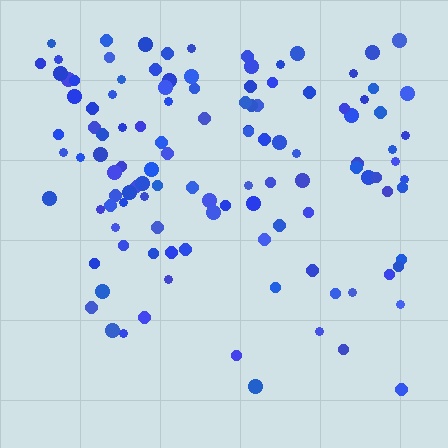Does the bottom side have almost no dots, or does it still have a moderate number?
Still a moderate number, just noticeably fewer than the top.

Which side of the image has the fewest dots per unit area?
The bottom.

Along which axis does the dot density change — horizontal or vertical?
Vertical.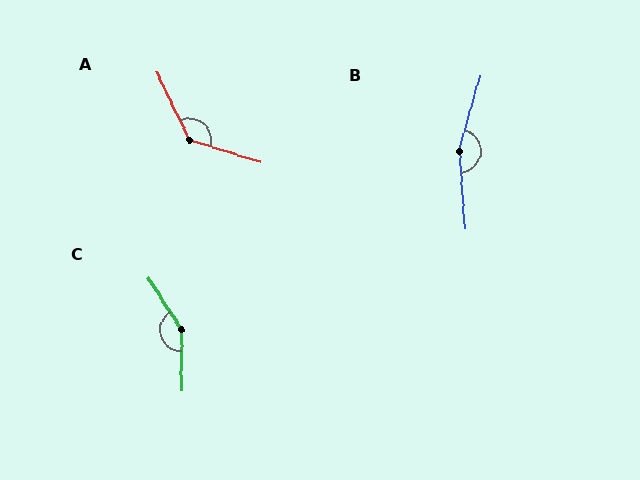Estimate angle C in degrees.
Approximately 147 degrees.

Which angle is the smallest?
A, at approximately 133 degrees.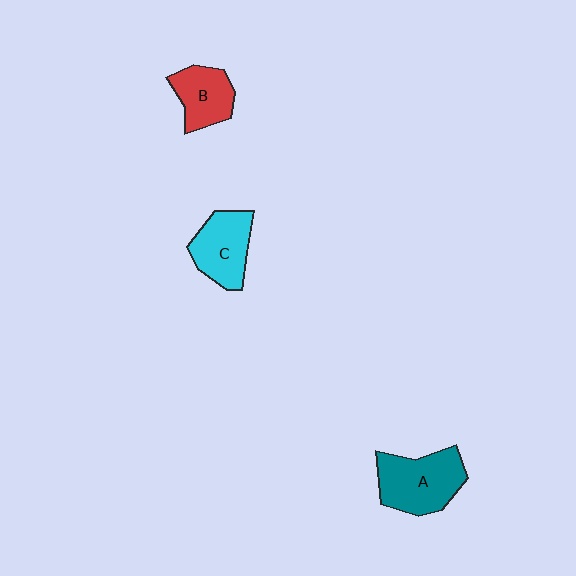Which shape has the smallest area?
Shape B (red).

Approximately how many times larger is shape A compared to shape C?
Approximately 1.3 times.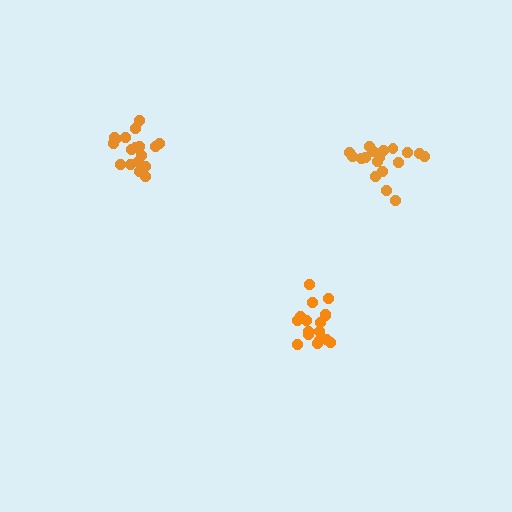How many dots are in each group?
Group 1: 18 dots, Group 2: 18 dots, Group 3: 19 dots (55 total).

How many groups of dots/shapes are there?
There are 3 groups.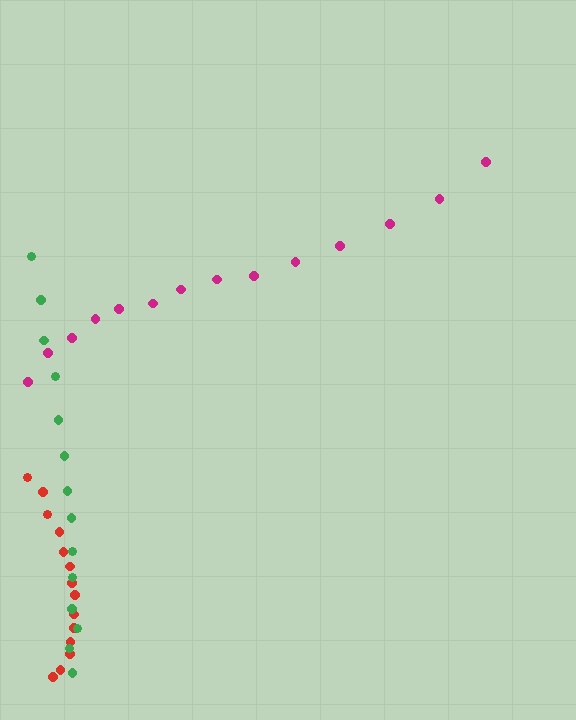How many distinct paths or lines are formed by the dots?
There are 3 distinct paths.